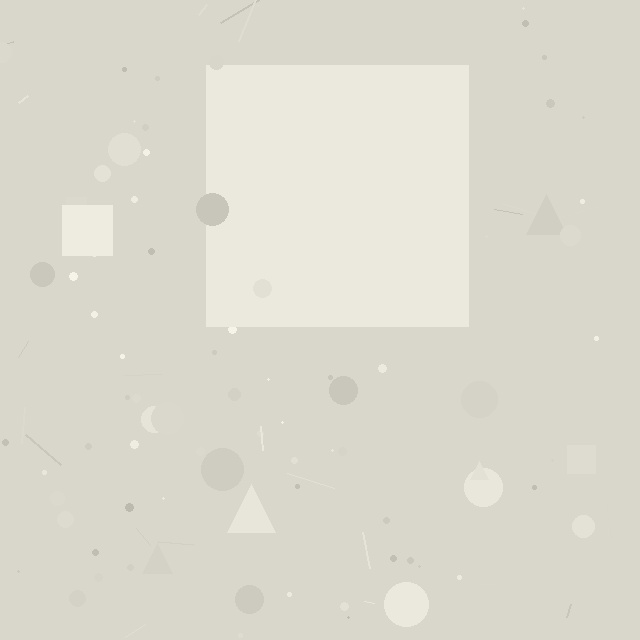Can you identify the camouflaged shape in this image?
The camouflaged shape is a square.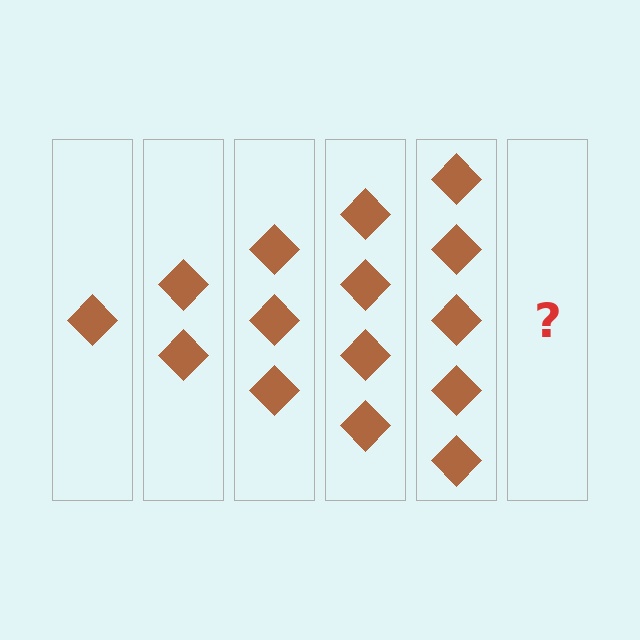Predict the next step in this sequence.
The next step is 6 diamonds.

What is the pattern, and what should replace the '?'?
The pattern is that each step adds one more diamond. The '?' should be 6 diamonds.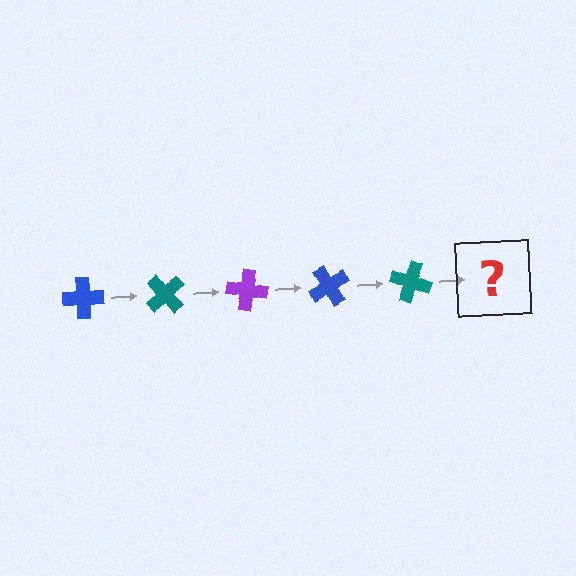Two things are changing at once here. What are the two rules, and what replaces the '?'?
The two rules are that it rotates 50 degrees each step and the color cycles through blue, teal, and purple. The '?' should be a purple cross, rotated 250 degrees from the start.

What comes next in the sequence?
The next element should be a purple cross, rotated 250 degrees from the start.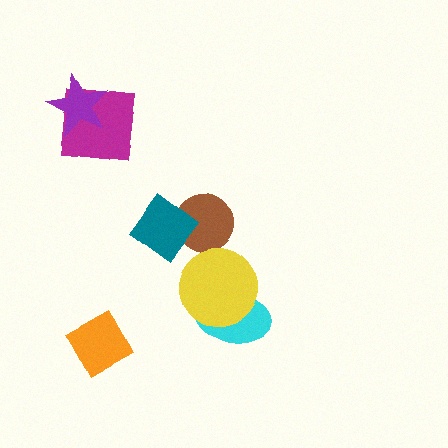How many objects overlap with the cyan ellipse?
1 object overlaps with the cyan ellipse.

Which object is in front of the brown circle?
The teal diamond is in front of the brown circle.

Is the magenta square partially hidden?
Yes, it is partially covered by another shape.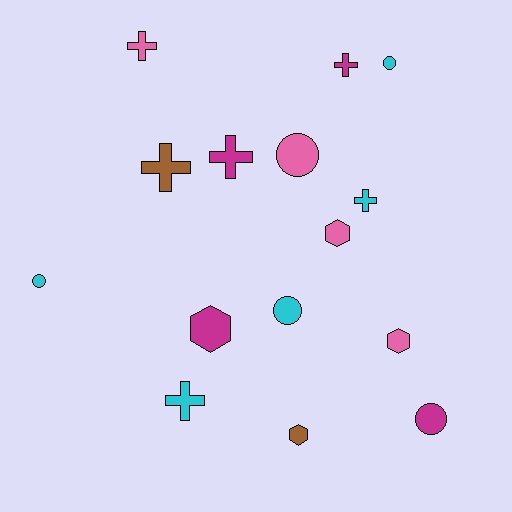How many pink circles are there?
There is 1 pink circle.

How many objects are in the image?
There are 15 objects.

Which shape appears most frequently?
Cross, with 6 objects.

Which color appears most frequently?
Cyan, with 5 objects.